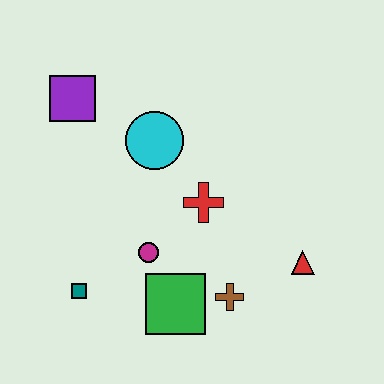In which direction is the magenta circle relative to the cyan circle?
The magenta circle is below the cyan circle.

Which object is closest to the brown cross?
The green square is closest to the brown cross.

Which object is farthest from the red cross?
The purple square is farthest from the red cross.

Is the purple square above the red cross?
Yes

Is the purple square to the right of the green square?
No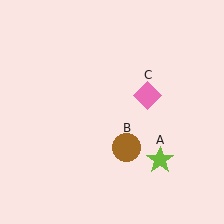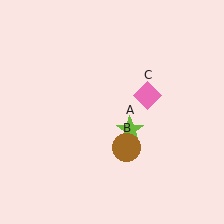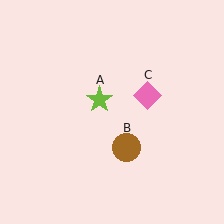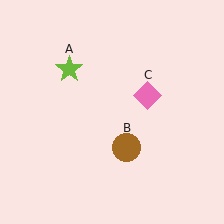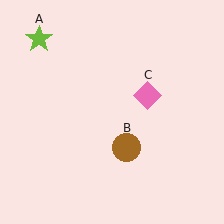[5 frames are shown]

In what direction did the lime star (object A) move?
The lime star (object A) moved up and to the left.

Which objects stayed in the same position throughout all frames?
Brown circle (object B) and pink diamond (object C) remained stationary.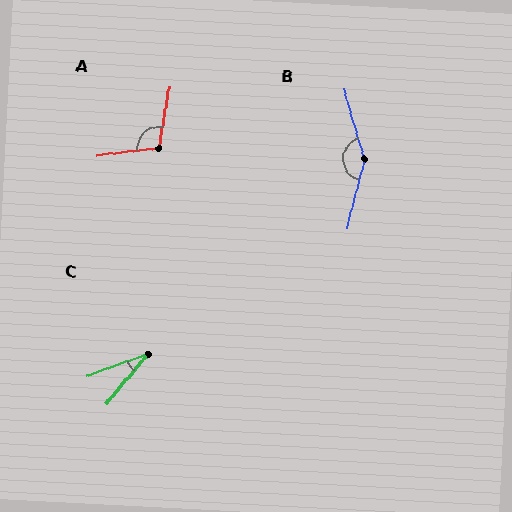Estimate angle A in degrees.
Approximately 107 degrees.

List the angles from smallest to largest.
C (31°), A (107°), B (150°).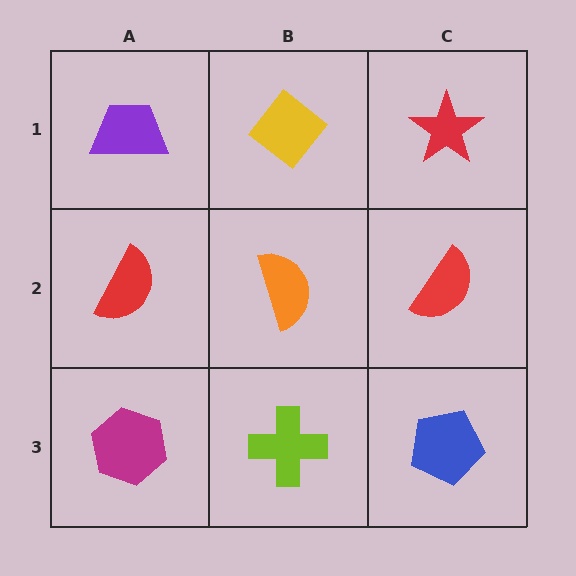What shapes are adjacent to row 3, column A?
A red semicircle (row 2, column A), a lime cross (row 3, column B).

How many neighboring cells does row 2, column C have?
3.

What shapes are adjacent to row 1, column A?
A red semicircle (row 2, column A), a yellow diamond (row 1, column B).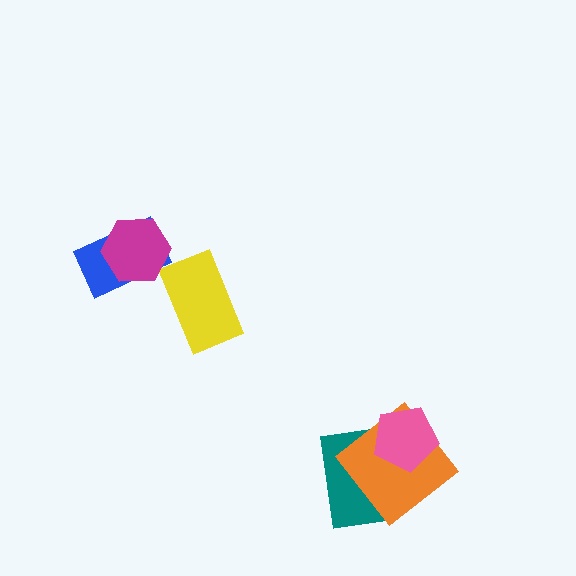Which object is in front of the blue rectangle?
The magenta hexagon is in front of the blue rectangle.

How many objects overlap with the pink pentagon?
2 objects overlap with the pink pentagon.